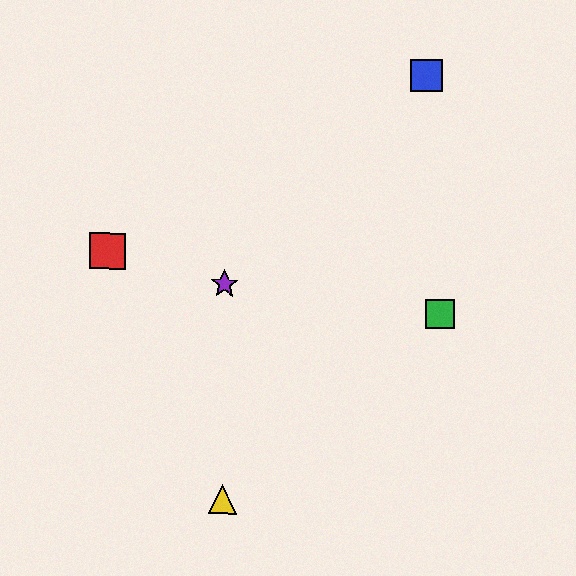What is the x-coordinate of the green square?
The green square is at x≈439.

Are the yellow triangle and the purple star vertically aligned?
Yes, both are at x≈223.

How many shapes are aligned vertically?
2 shapes (the yellow triangle, the purple star) are aligned vertically.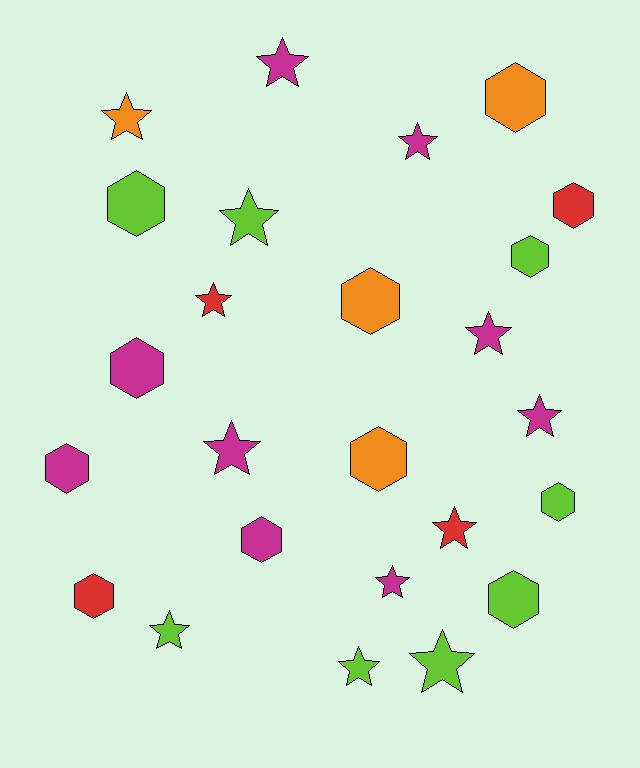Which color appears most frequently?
Magenta, with 9 objects.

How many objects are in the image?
There are 25 objects.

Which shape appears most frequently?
Star, with 13 objects.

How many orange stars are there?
There is 1 orange star.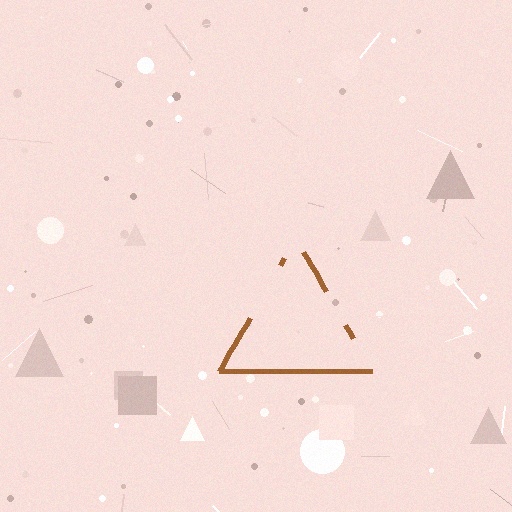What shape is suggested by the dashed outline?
The dashed outline suggests a triangle.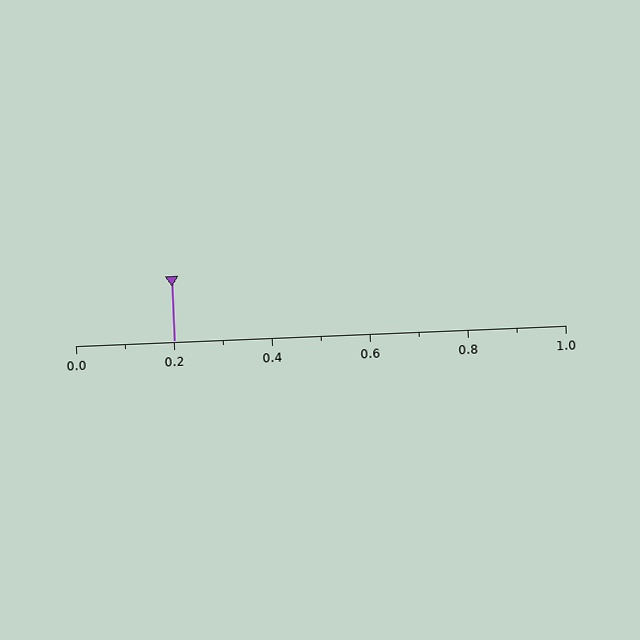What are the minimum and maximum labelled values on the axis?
The axis runs from 0.0 to 1.0.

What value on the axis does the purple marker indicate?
The marker indicates approximately 0.2.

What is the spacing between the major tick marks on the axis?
The major ticks are spaced 0.2 apart.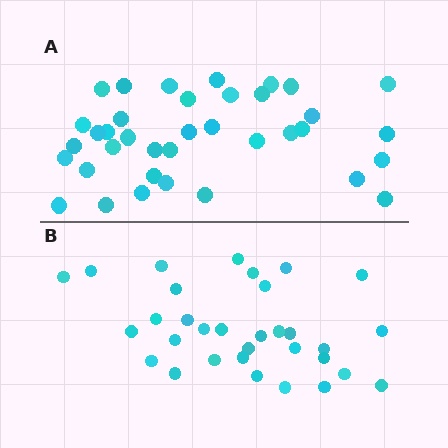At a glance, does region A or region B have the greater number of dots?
Region A (the top region) has more dots.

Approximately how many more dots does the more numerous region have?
Region A has about 5 more dots than region B.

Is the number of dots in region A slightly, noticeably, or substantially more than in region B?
Region A has only slightly more — the two regions are fairly close. The ratio is roughly 1.2 to 1.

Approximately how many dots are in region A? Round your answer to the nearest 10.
About 40 dots. (The exact count is 37, which rounds to 40.)